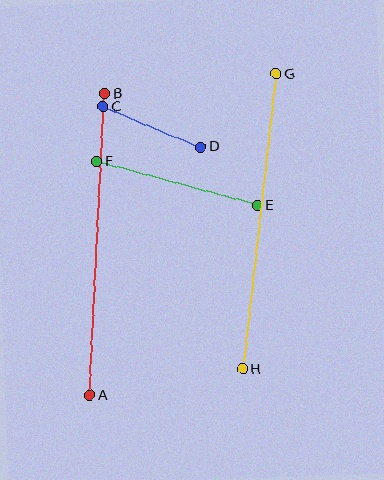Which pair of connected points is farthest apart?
Points A and B are farthest apart.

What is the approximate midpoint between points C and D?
The midpoint is at approximately (152, 127) pixels.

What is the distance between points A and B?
The distance is approximately 302 pixels.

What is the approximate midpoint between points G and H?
The midpoint is at approximately (259, 222) pixels.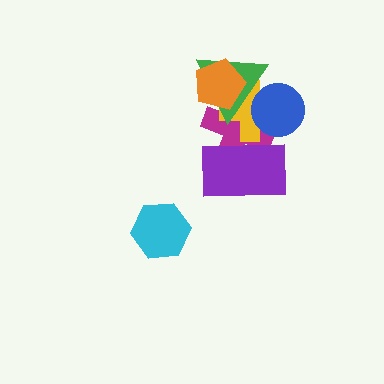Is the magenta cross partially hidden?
Yes, it is partially covered by another shape.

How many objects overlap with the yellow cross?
5 objects overlap with the yellow cross.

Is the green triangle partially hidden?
Yes, it is partially covered by another shape.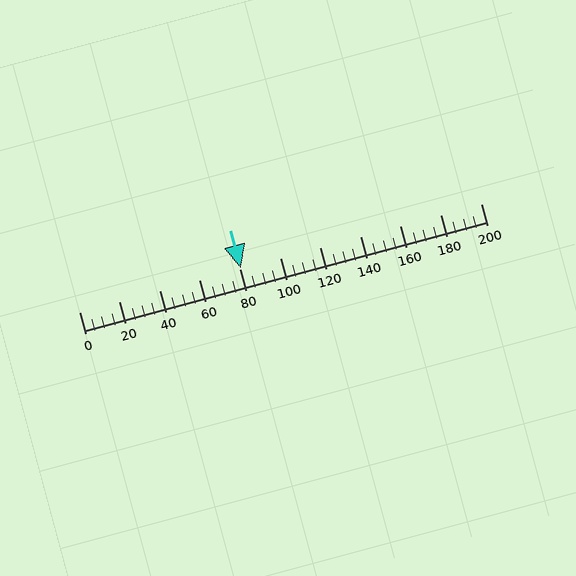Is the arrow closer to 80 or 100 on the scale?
The arrow is closer to 80.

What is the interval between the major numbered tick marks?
The major tick marks are spaced 20 units apart.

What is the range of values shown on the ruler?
The ruler shows values from 0 to 200.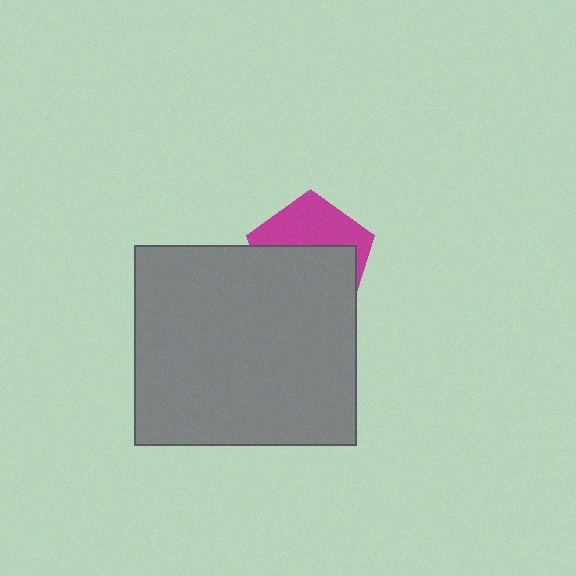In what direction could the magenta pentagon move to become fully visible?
The magenta pentagon could move up. That would shift it out from behind the gray rectangle entirely.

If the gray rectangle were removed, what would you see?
You would see the complete magenta pentagon.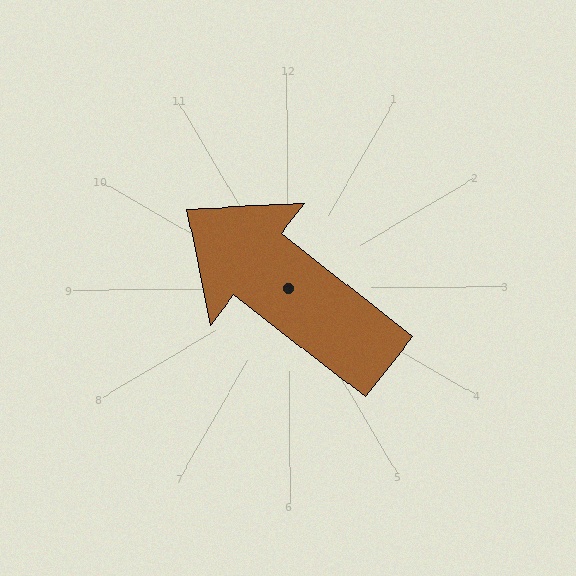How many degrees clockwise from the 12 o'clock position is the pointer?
Approximately 308 degrees.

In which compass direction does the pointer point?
Northwest.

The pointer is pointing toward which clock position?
Roughly 10 o'clock.